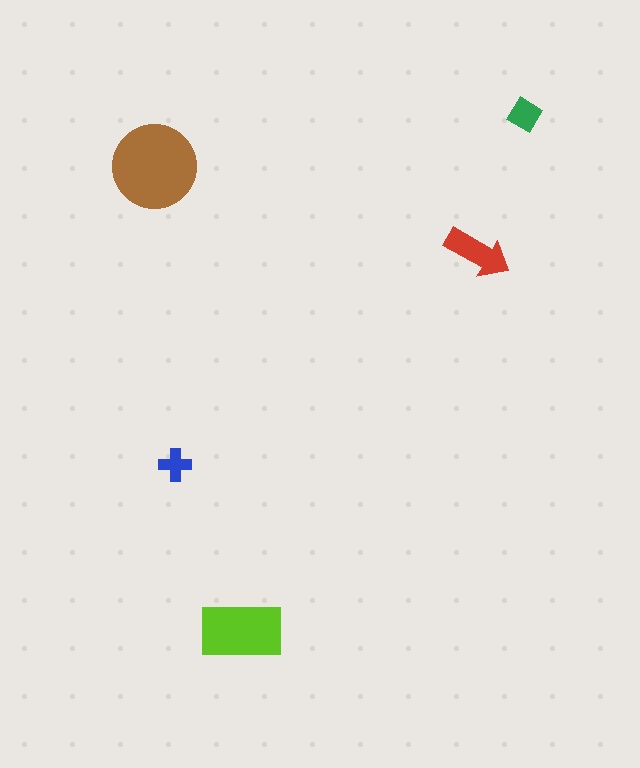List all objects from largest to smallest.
The brown circle, the lime rectangle, the red arrow, the green diamond, the blue cross.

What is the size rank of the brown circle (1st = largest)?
1st.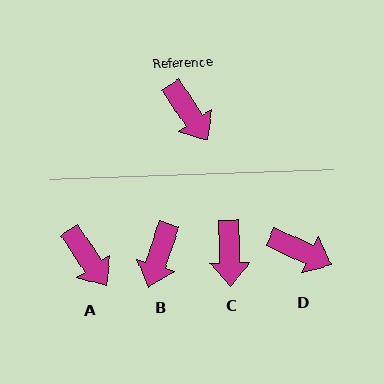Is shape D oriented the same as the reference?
No, it is off by about 32 degrees.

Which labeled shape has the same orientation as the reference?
A.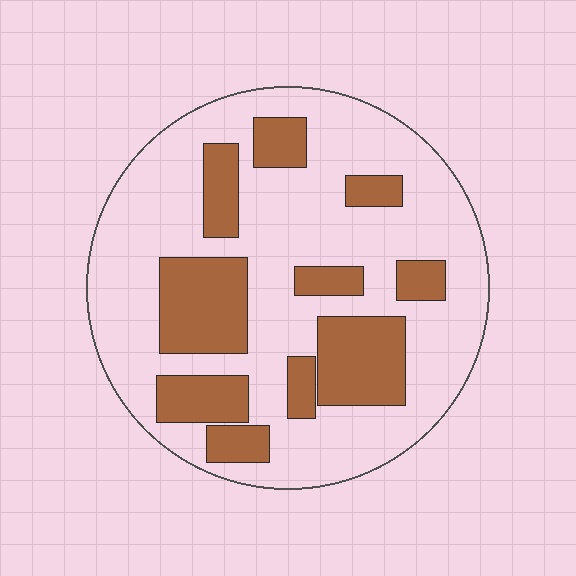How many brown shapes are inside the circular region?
10.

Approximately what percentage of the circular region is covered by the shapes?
Approximately 30%.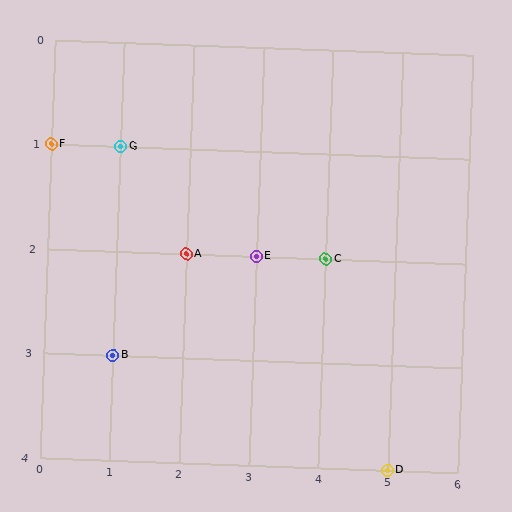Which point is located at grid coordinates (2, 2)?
Point A is at (2, 2).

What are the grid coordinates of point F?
Point F is at grid coordinates (0, 1).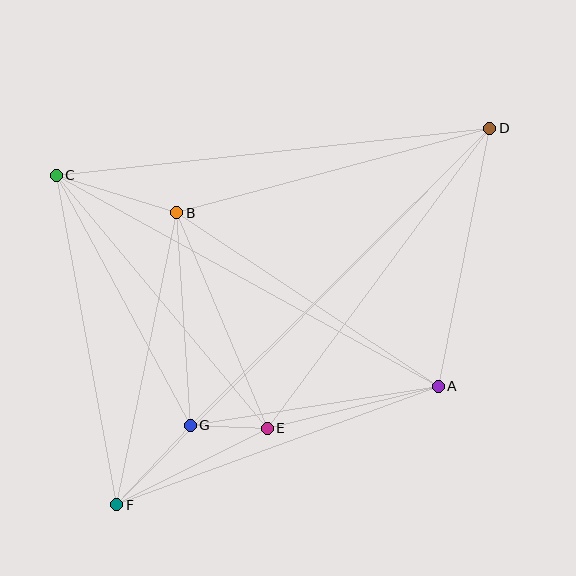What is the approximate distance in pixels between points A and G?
The distance between A and G is approximately 251 pixels.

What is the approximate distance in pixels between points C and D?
The distance between C and D is approximately 436 pixels.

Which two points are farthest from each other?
Points D and F are farthest from each other.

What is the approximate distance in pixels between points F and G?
The distance between F and G is approximately 108 pixels.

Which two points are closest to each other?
Points E and G are closest to each other.